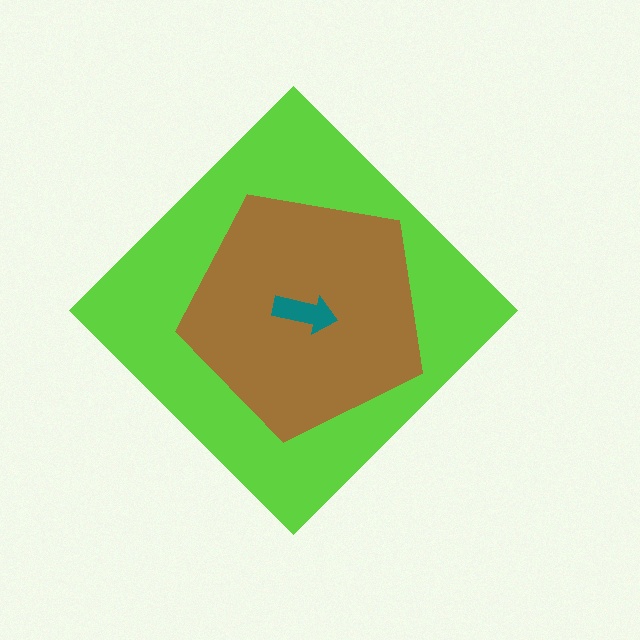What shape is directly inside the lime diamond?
The brown pentagon.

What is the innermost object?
The teal arrow.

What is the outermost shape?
The lime diamond.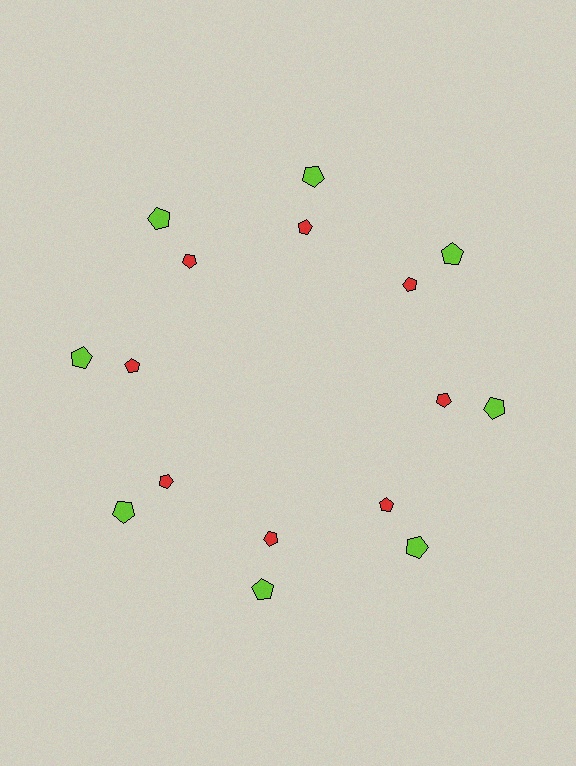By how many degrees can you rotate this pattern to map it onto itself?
The pattern maps onto itself every 45 degrees of rotation.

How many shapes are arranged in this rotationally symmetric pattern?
There are 16 shapes, arranged in 8 groups of 2.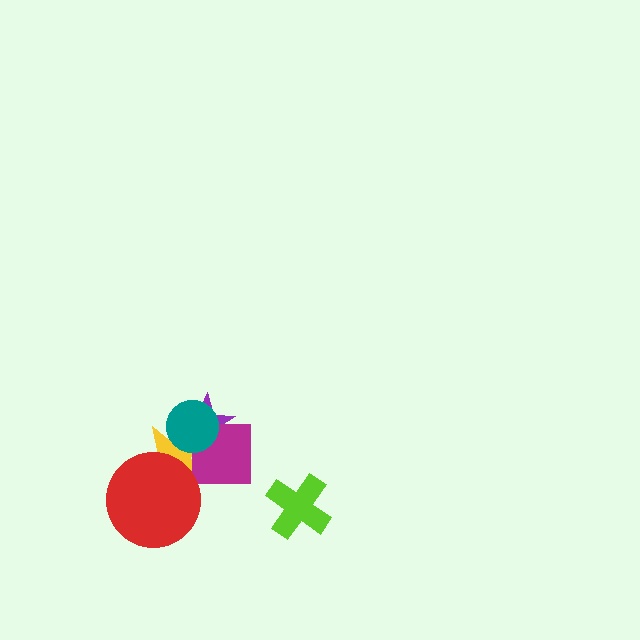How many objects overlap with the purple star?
3 objects overlap with the purple star.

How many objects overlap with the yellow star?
4 objects overlap with the yellow star.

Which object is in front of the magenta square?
The teal circle is in front of the magenta square.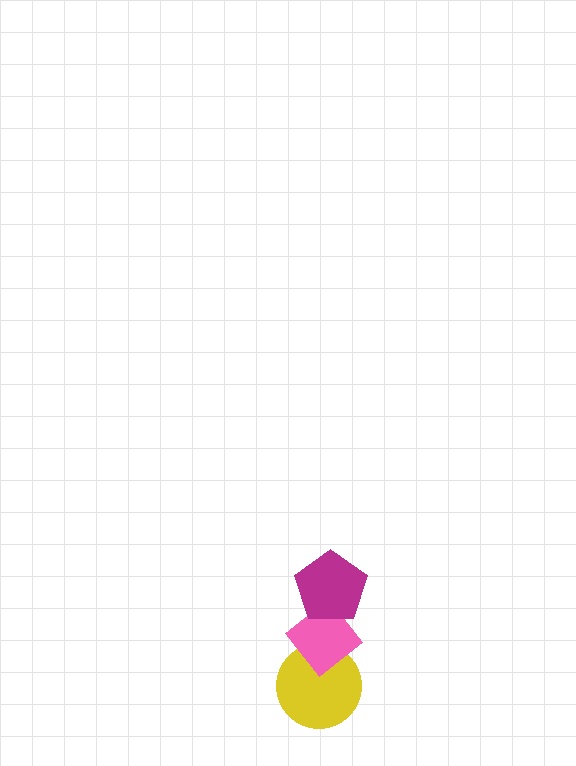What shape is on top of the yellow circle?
The pink diamond is on top of the yellow circle.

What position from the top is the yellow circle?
The yellow circle is 3rd from the top.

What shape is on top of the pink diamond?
The magenta pentagon is on top of the pink diamond.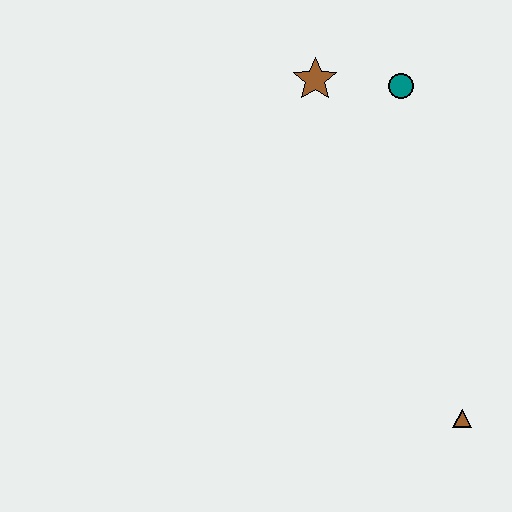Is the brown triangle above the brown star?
No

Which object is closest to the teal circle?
The brown star is closest to the teal circle.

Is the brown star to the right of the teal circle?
No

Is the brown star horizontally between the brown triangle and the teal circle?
No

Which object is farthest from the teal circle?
The brown triangle is farthest from the teal circle.